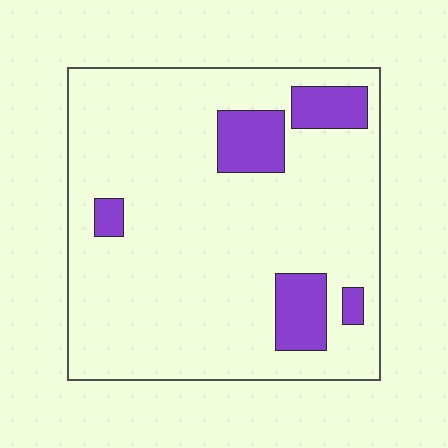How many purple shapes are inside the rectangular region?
5.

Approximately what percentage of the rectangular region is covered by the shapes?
Approximately 15%.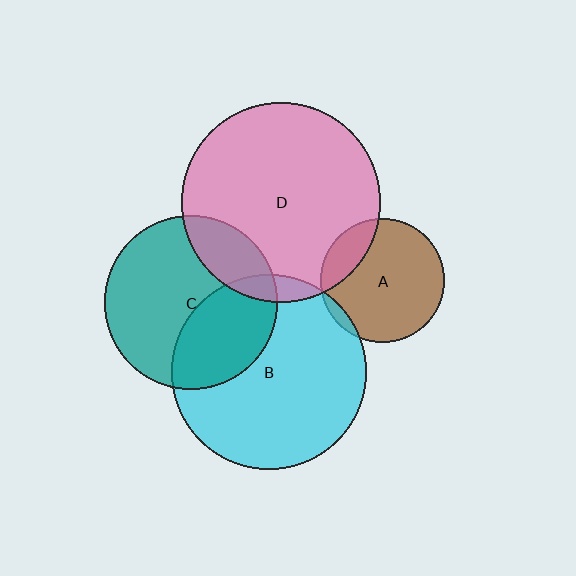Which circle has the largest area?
Circle D (pink).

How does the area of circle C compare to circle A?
Approximately 2.0 times.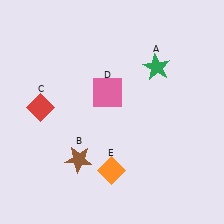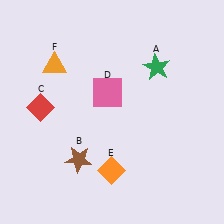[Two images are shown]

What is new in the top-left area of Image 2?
An orange triangle (F) was added in the top-left area of Image 2.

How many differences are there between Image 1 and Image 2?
There is 1 difference between the two images.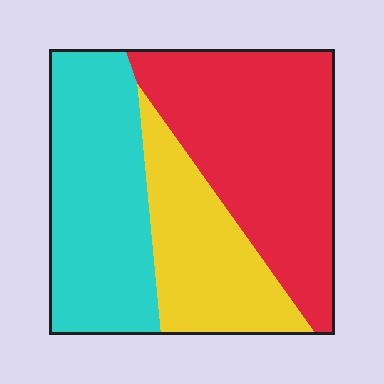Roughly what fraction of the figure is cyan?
Cyan takes up about one third (1/3) of the figure.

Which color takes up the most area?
Red, at roughly 40%.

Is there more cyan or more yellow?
Cyan.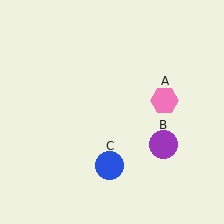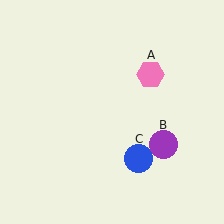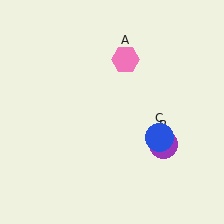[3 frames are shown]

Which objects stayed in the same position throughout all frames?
Purple circle (object B) remained stationary.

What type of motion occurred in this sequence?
The pink hexagon (object A), blue circle (object C) rotated counterclockwise around the center of the scene.